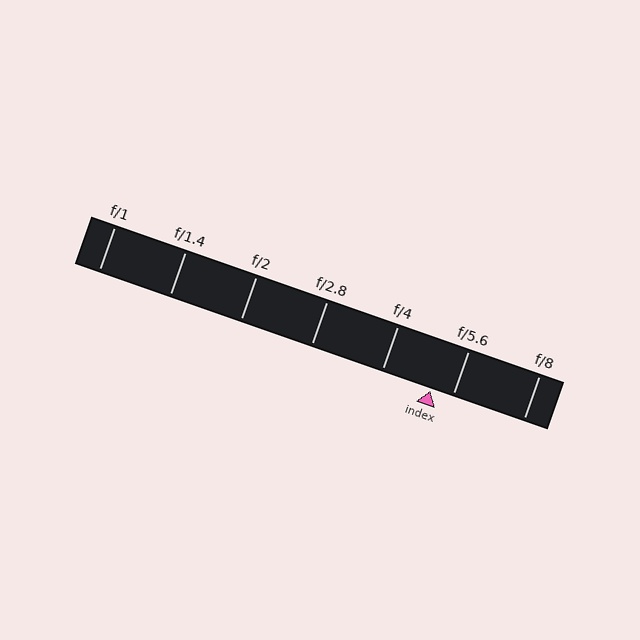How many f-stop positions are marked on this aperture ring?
There are 7 f-stop positions marked.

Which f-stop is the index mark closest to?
The index mark is closest to f/5.6.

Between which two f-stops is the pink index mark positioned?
The index mark is between f/4 and f/5.6.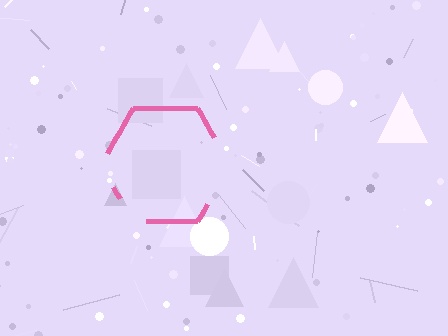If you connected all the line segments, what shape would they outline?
They would outline a hexagon.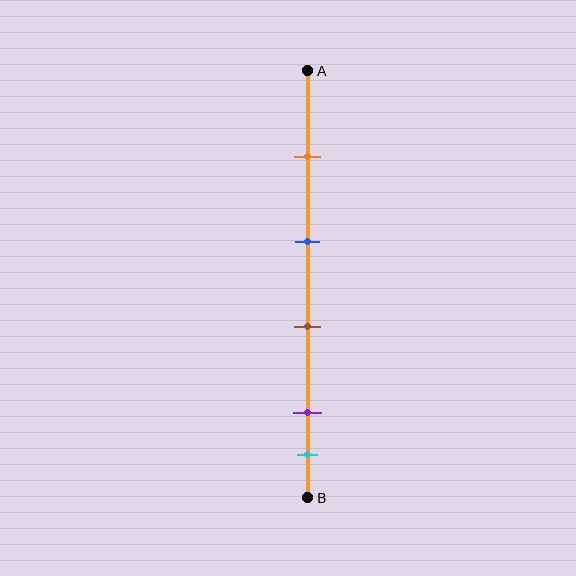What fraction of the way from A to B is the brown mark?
The brown mark is approximately 60% (0.6) of the way from A to B.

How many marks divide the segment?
There are 5 marks dividing the segment.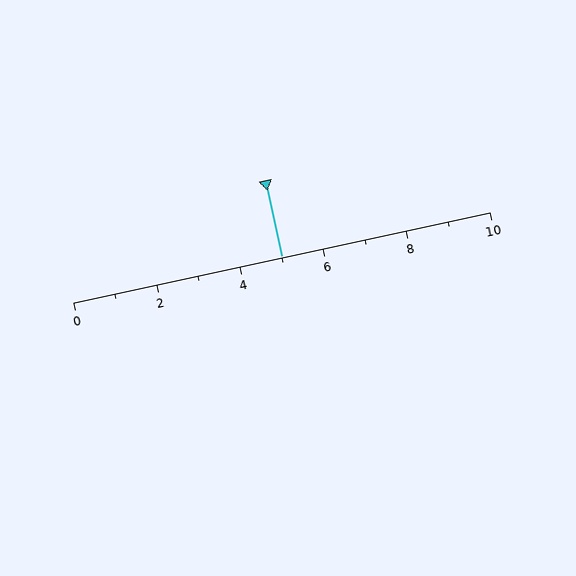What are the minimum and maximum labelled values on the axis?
The axis runs from 0 to 10.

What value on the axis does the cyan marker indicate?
The marker indicates approximately 5.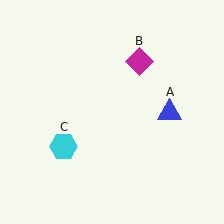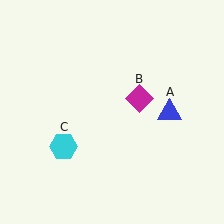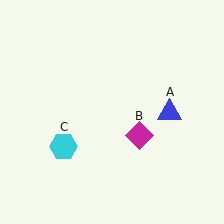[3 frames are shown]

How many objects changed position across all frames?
1 object changed position: magenta diamond (object B).